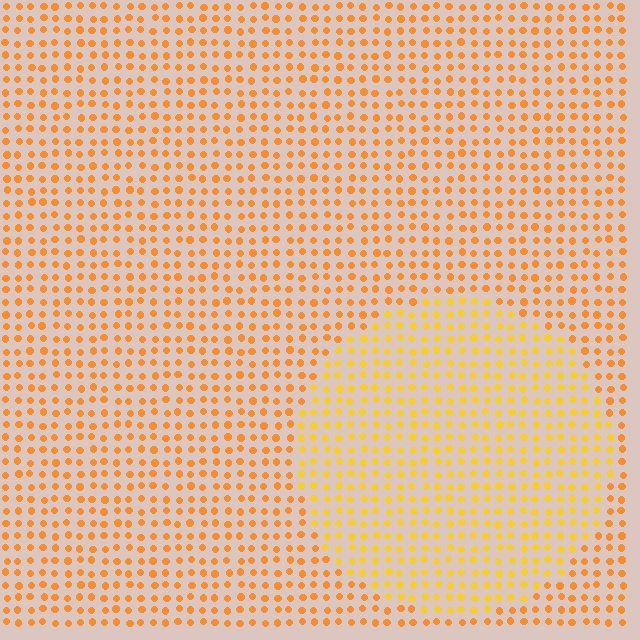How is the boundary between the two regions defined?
The boundary is defined purely by a slight shift in hue (about 19 degrees). Spacing, size, and orientation are identical on both sides.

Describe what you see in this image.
The image is filled with small orange elements in a uniform arrangement. A circle-shaped region is visible where the elements are tinted to a slightly different hue, forming a subtle color boundary.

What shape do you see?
I see a circle.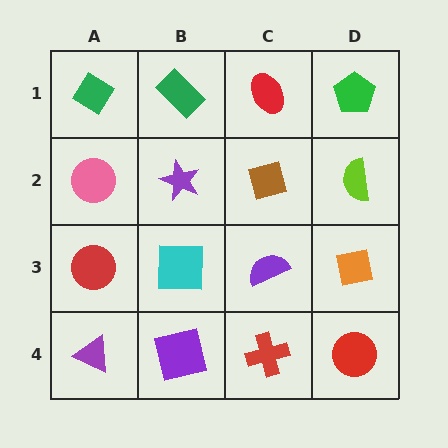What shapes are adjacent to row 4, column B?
A cyan square (row 3, column B), a purple triangle (row 4, column A), a red cross (row 4, column C).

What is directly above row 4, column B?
A cyan square.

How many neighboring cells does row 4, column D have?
2.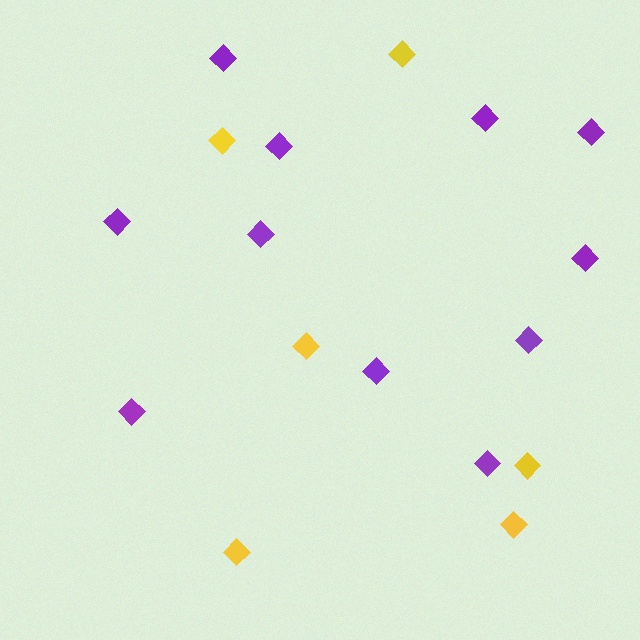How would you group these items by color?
There are 2 groups: one group of yellow diamonds (6) and one group of purple diamonds (11).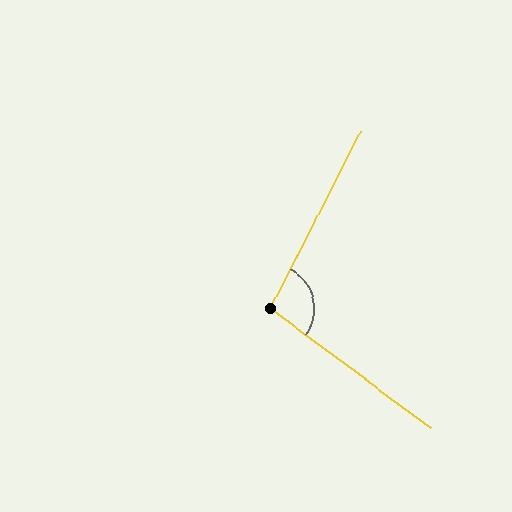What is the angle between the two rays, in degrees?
Approximately 100 degrees.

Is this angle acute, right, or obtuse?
It is obtuse.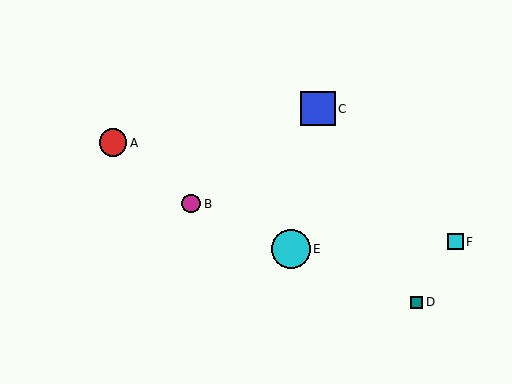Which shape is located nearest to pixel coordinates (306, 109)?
The blue square (labeled C) at (318, 109) is nearest to that location.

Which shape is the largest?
The cyan circle (labeled E) is the largest.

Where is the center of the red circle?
The center of the red circle is at (113, 143).